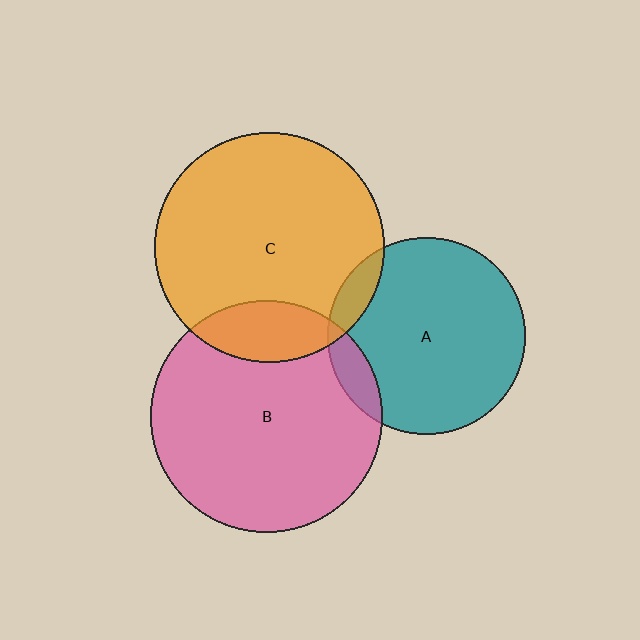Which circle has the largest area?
Circle B (pink).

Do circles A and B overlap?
Yes.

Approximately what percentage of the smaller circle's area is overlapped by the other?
Approximately 10%.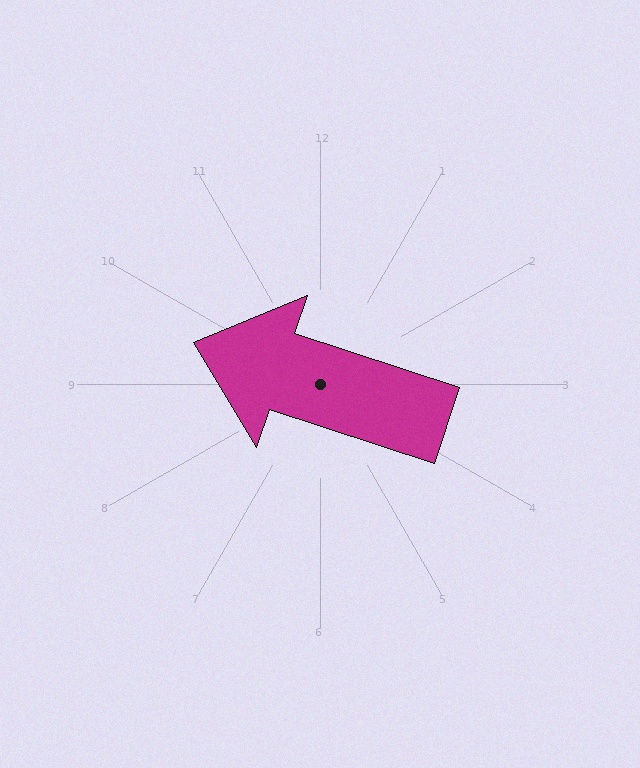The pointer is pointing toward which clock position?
Roughly 10 o'clock.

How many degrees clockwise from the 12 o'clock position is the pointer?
Approximately 288 degrees.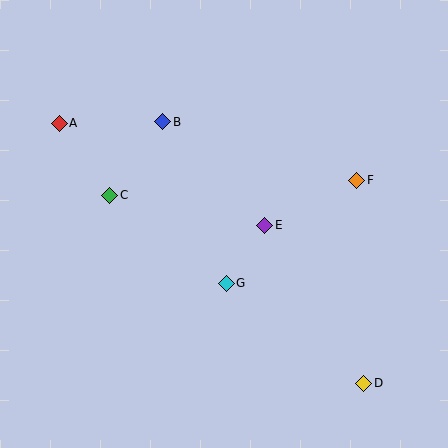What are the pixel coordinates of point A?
Point A is at (59, 123).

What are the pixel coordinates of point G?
Point G is at (226, 283).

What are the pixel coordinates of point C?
Point C is at (110, 195).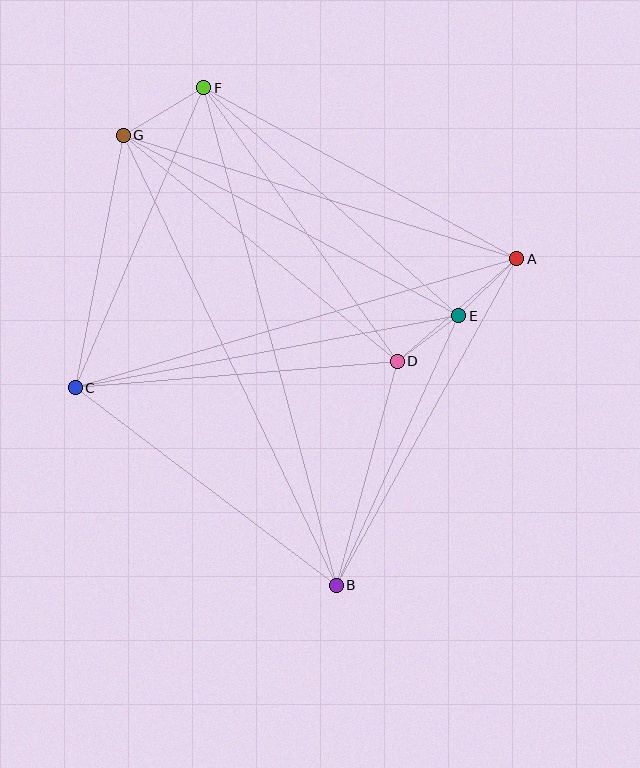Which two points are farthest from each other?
Points B and F are farthest from each other.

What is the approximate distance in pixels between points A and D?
The distance between A and D is approximately 157 pixels.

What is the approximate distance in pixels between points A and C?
The distance between A and C is approximately 460 pixels.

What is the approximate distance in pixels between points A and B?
The distance between A and B is approximately 373 pixels.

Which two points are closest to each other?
Points D and E are closest to each other.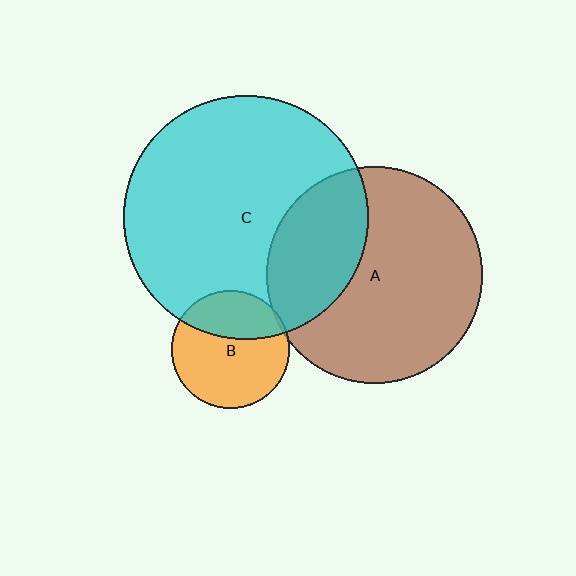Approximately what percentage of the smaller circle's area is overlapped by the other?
Approximately 35%.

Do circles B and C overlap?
Yes.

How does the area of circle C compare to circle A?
Approximately 1.3 times.